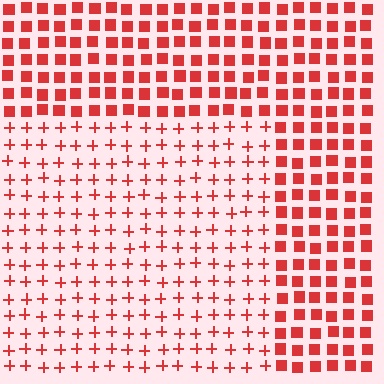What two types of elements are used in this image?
The image uses plus signs inside the rectangle region and squares outside it.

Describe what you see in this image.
The image is filled with small red elements arranged in a uniform grid. A rectangle-shaped region contains plus signs, while the surrounding area contains squares. The boundary is defined purely by the change in element shape.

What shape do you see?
I see a rectangle.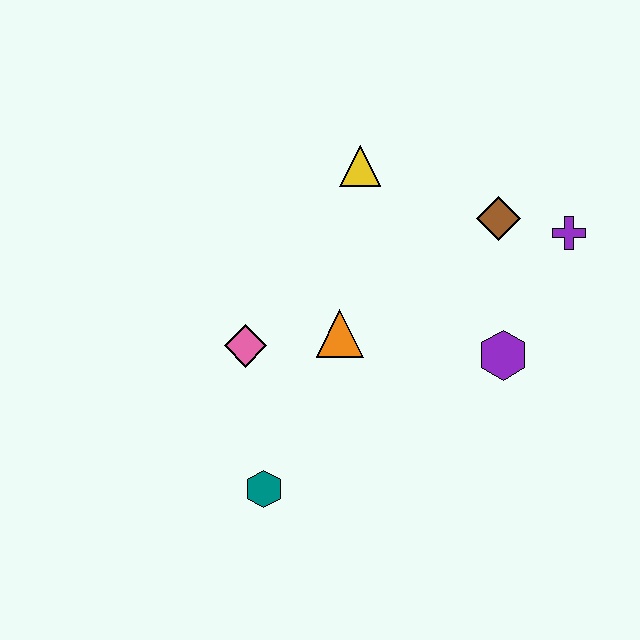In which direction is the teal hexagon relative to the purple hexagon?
The teal hexagon is to the left of the purple hexagon.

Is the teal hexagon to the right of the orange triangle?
No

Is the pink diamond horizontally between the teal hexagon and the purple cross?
No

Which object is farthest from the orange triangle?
The purple cross is farthest from the orange triangle.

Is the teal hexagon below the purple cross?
Yes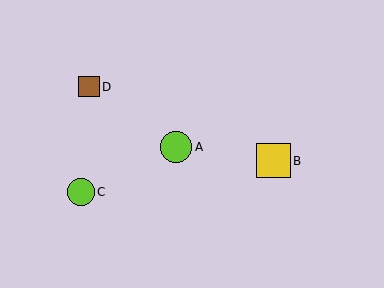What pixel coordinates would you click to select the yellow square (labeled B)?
Click at (274, 161) to select the yellow square B.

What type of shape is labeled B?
Shape B is a yellow square.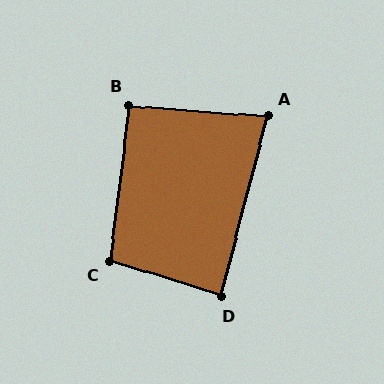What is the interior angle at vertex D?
Approximately 88 degrees (approximately right).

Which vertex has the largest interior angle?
C, at approximately 100 degrees.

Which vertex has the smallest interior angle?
A, at approximately 80 degrees.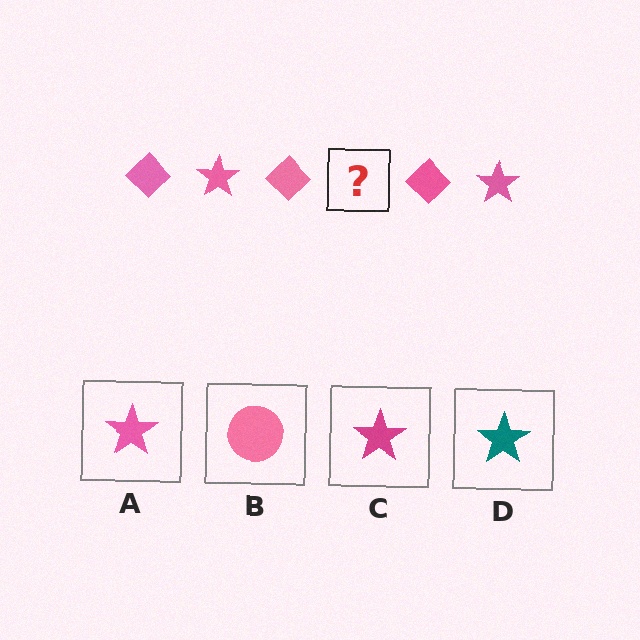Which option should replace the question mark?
Option A.